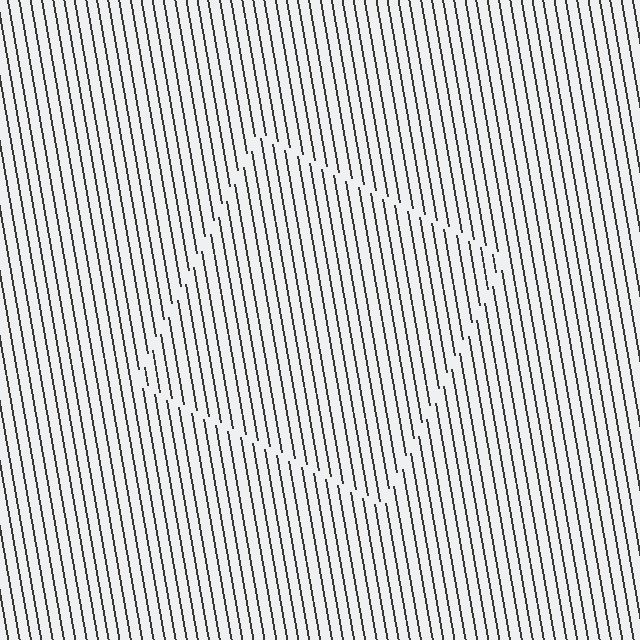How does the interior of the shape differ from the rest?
The interior of the shape contains the same grating, shifted by half a period — the contour is defined by the phase discontinuity where line-ends from the inner and outer gratings abut.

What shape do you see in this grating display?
An illusory square. The interior of the shape contains the same grating, shifted by half a period — the contour is defined by the phase discontinuity where line-ends from the inner and outer gratings abut.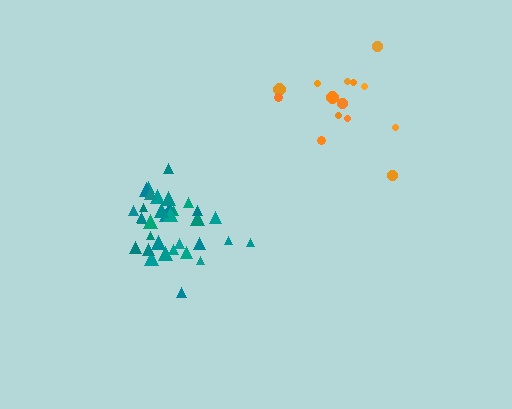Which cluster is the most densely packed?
Teal.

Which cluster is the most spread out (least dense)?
Orange.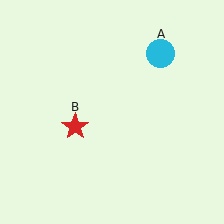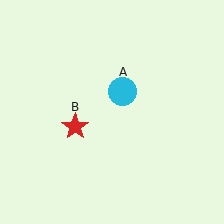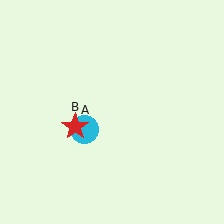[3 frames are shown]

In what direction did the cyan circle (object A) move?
The cyan circle (object A) moved down and to the left.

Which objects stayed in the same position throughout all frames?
Red star (object B) remained stationary.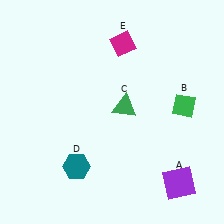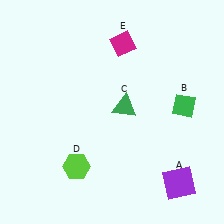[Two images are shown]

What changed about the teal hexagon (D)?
In Image 1, D is teal. In Image 2, it changed to lime.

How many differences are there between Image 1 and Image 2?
There is 1 difference between the two images.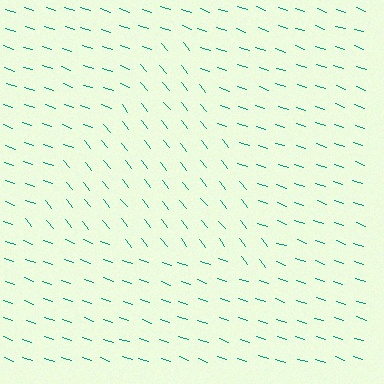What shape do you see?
I see a triangle.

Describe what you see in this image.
The image is filled with small teal line segments. A triangle region in the image has lines oriented differently from the surrounding lines, creating a visible texture boundary.